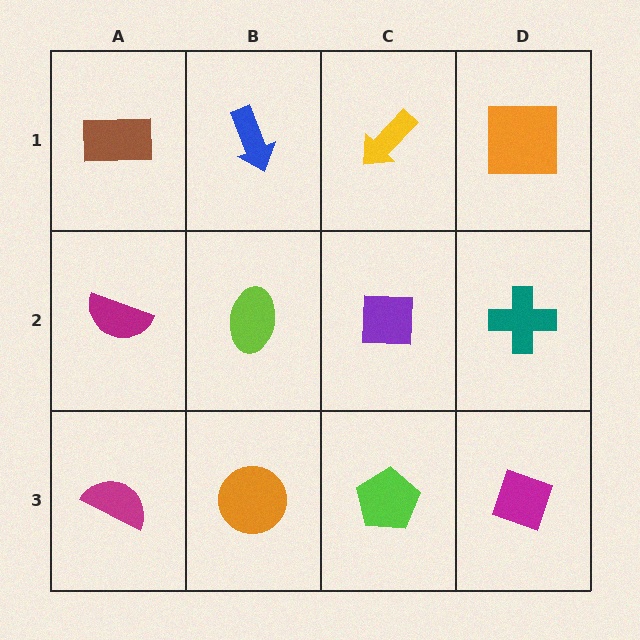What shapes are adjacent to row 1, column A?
A magenta semicircle (row 2, column A), a blue arrow (row 1, column B).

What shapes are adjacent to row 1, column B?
A lime ellipse (row 2, column B), a brown rectangle (row 1, column A), a yellow arrow (row 1, column C).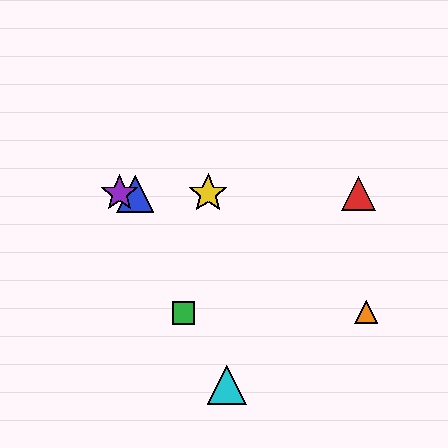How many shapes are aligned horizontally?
4 shapes (the red triangle, the blue triangle, the yellow star, the purple star) are aligned horizontally.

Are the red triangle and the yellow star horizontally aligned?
Yes, both are at y≈194.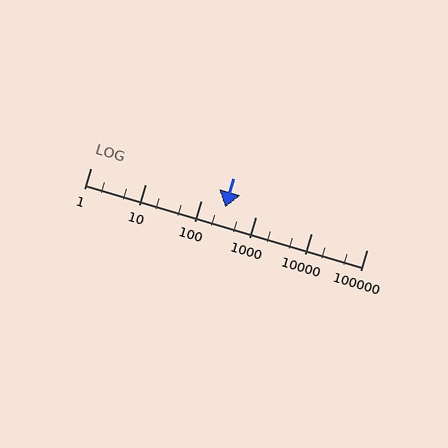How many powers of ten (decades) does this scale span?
The scale spans 5 decades, from 1 to 100000.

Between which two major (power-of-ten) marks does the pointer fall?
The pointer is between 100 and 1000.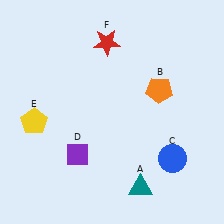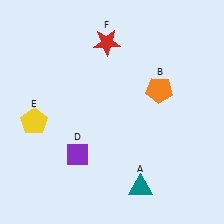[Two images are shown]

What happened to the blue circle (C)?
The blue circle (C) was removed in Image 2. It was in the bottom-right area of Image 1.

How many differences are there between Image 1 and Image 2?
There is 1 difference between the two images.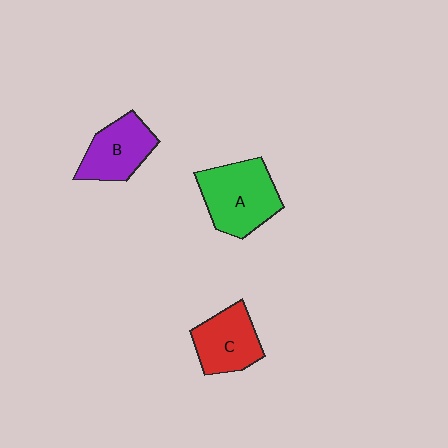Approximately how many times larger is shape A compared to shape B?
Approximately 1.3 times.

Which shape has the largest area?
Shape A (green).